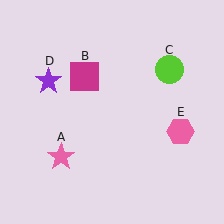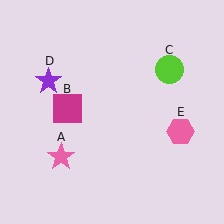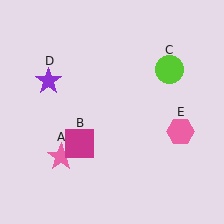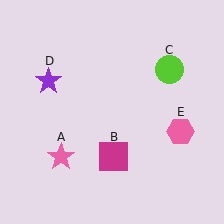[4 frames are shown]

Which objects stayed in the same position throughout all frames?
Pink star (object A) and lime circle (object C) and purple star (object D) and pink hexagon (object E) remained stationary.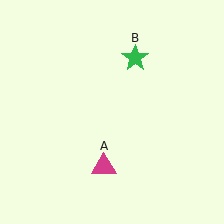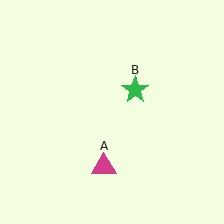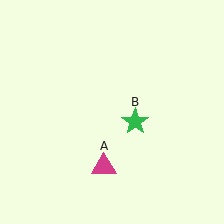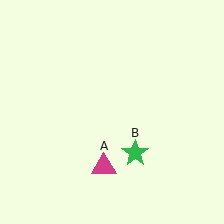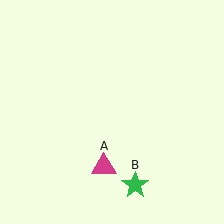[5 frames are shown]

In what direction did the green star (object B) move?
The green star (object B) moved down.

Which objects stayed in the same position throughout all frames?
Magenta triangle (object A) remained stationary.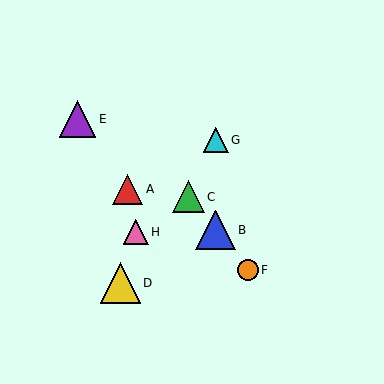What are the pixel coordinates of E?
Object E is at (78, 119).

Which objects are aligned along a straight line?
Objects B, C, F are aligned along a straight line.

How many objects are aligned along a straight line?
3 objects (B, C, F) are aligned along a straight line.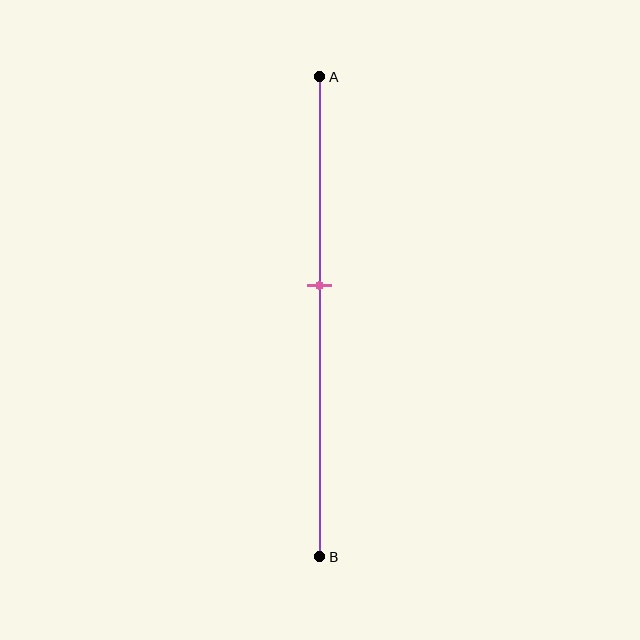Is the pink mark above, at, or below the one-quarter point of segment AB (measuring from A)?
The pink mark is below the one-quarter point of segment AB.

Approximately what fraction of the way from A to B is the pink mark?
The pink mark is approximately 45% of the way from A to B.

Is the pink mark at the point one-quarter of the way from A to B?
No, the mark is at about 45% from A, not at the 25% one-quarter point.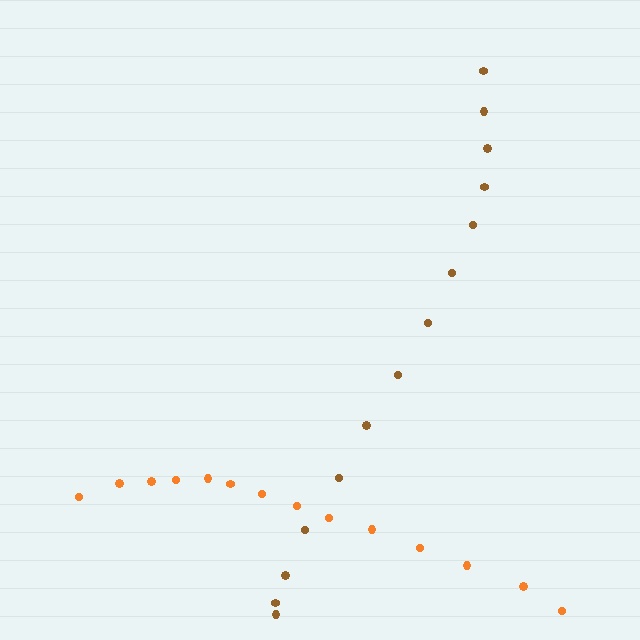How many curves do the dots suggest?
There are 2 distinct paths.